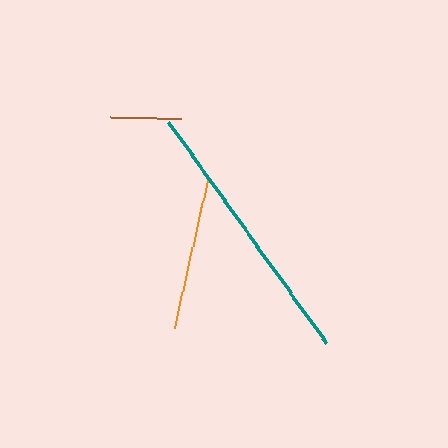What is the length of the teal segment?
The teal segment is approximately 272 pixels long.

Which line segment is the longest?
The teal line is the longest at approximately 272 pixels.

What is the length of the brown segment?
The brown segment is approximately 70 pixels long.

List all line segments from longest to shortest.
From longest to shortest: teal, orange, brown.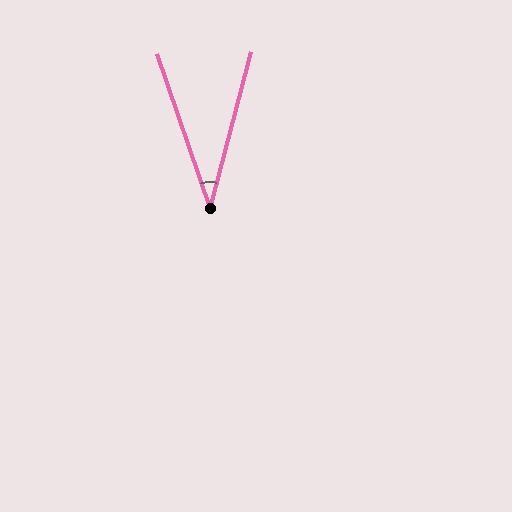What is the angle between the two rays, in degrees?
Approximately 34 degrees.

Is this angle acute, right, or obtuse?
It is acute.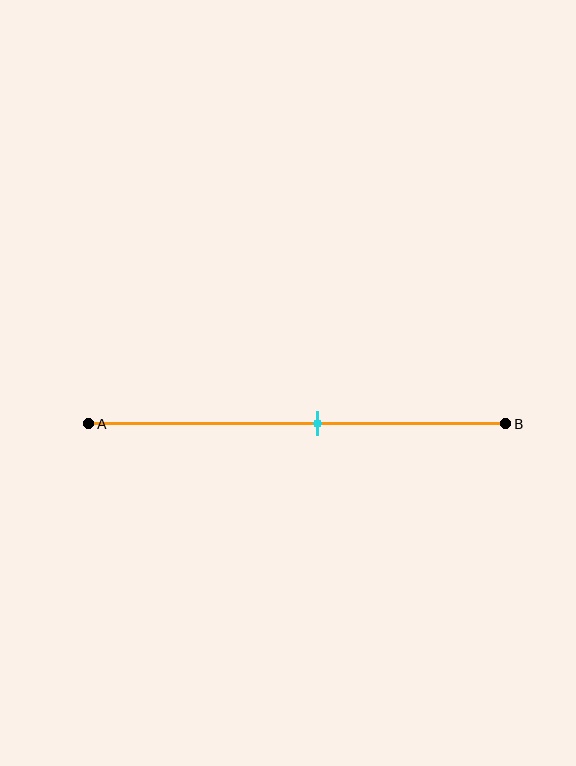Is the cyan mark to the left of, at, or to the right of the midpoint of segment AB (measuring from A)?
The cyan mark is to the right of the midpoint of segment AB.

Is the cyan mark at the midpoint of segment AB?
No, the mark is at about 55% from A, not at the 50% midpoint.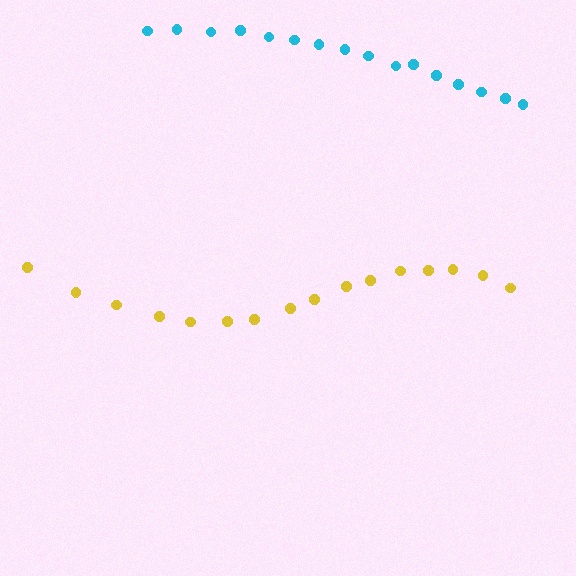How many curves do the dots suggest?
There are 2 distinct paths.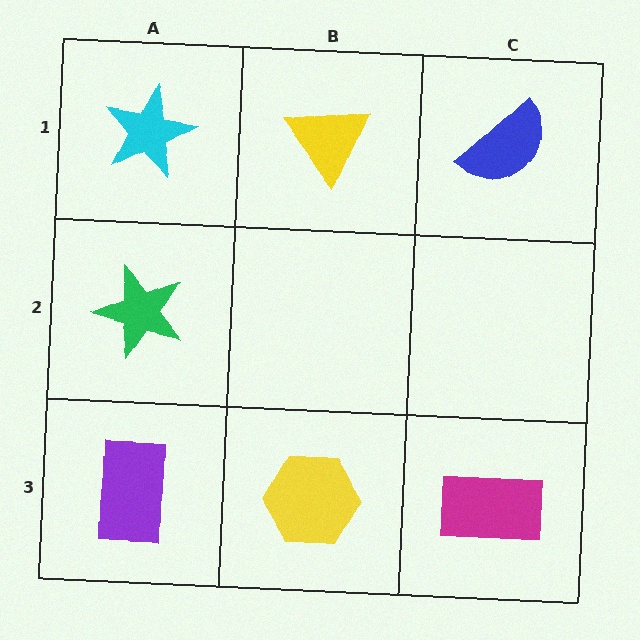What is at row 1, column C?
A blue semicircle.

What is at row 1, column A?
A cyan star.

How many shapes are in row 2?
1 shape.